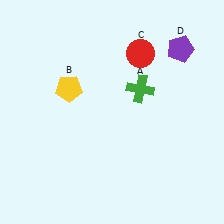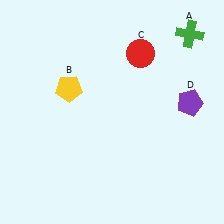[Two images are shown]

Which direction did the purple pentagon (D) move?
The purple pentagon (D) moved down.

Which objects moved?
The objects that moved are: the green cross (A), the purple pentagon (D).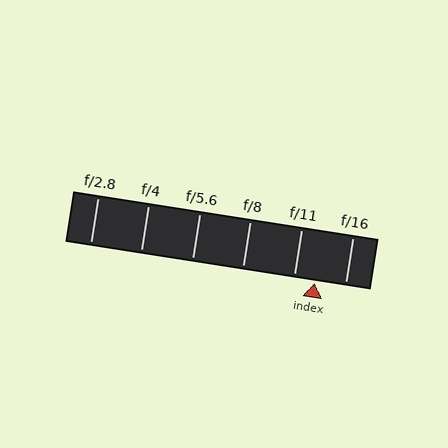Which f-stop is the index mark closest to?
The index mark is closest to f/11.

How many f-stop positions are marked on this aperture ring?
There are 6 f-stop positions marked.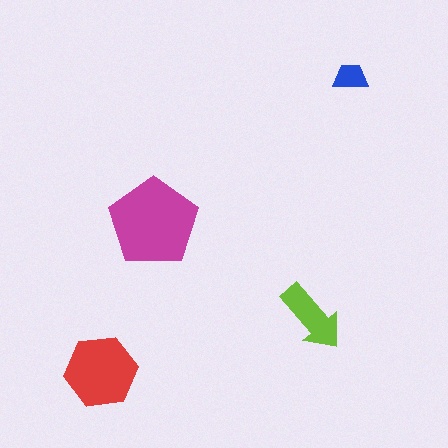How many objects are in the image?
There are 4 objects in the image.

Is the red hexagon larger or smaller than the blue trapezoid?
Larger.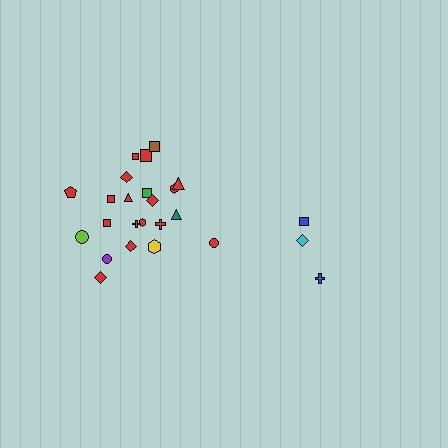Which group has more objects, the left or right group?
The left group.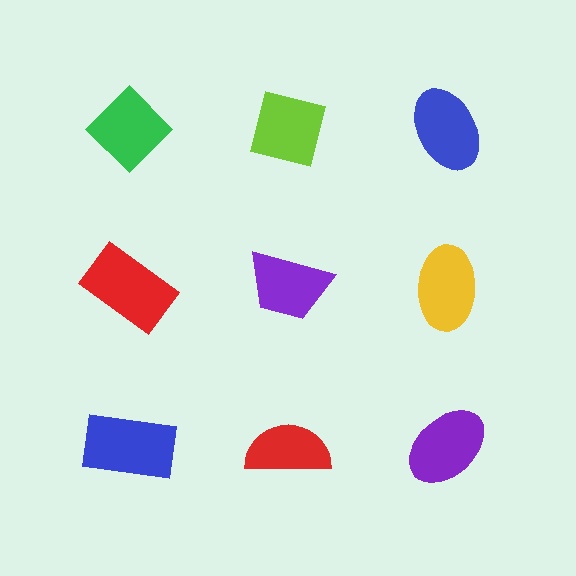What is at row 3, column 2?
A red semicircle.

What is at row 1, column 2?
A lime square.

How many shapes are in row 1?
3 shapes.